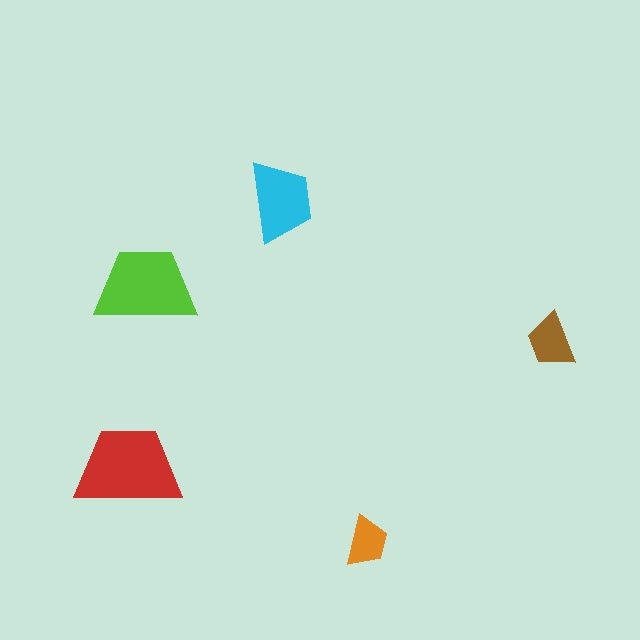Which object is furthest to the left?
The red trapezoid is leftmost.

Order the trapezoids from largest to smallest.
the red one, the lime one, the cyan one, the brown one, the orange one.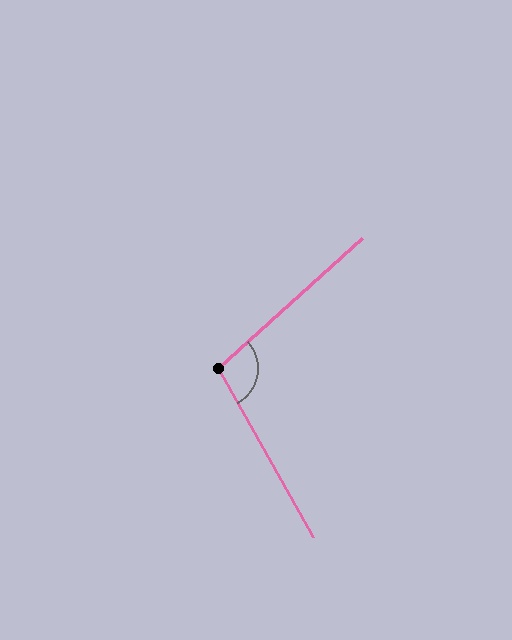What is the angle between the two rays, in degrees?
Approximately 103 degrees.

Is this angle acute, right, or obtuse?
It is obtuse.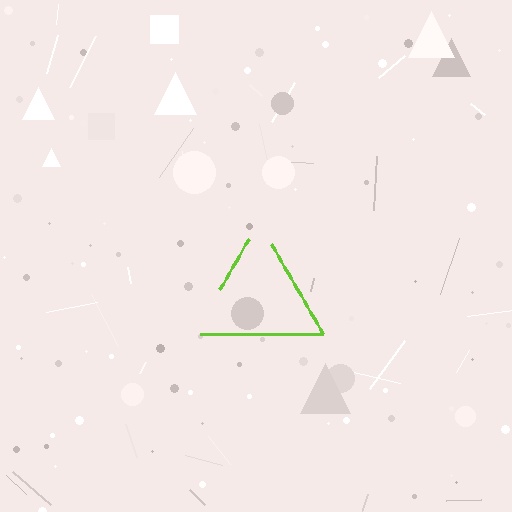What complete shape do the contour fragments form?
The contour fragments form a triangle.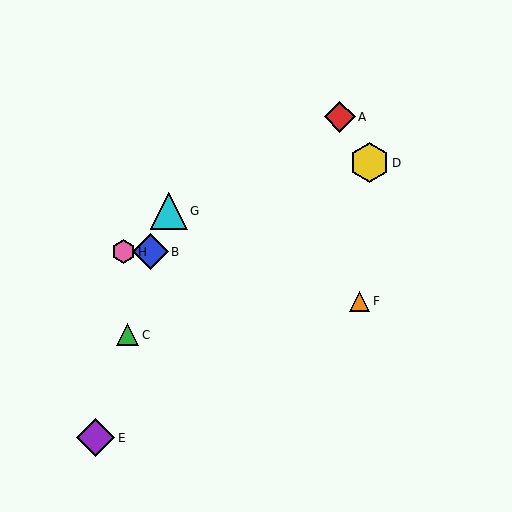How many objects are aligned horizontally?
2 objects (B, H) are aligned horizontally.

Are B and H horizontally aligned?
Yes, both are at y≈252.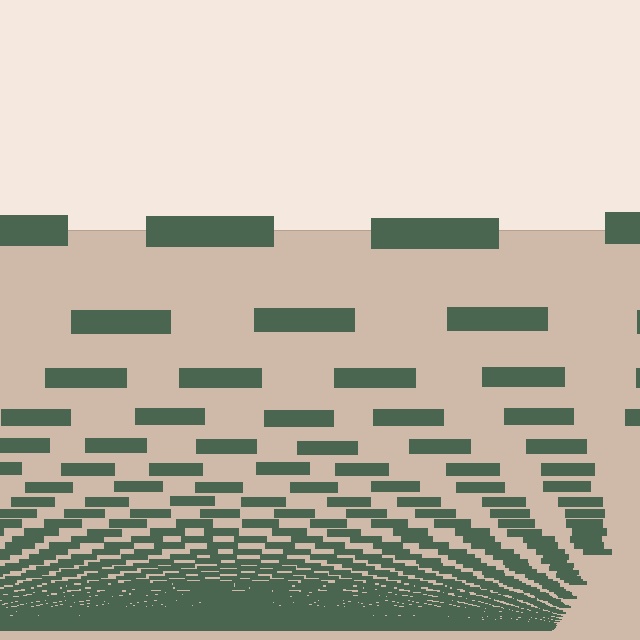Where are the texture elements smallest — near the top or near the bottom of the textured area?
Near the bottom.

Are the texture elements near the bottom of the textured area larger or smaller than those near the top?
Smaller. The gradient is inverted — elements near the bottom are smaller and denser.